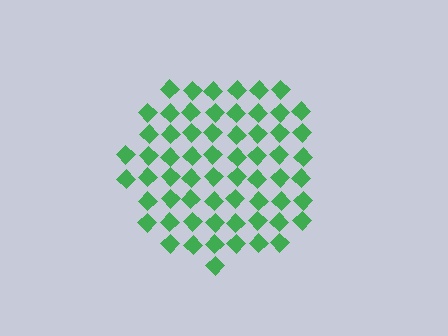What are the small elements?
The small elements are diamonds.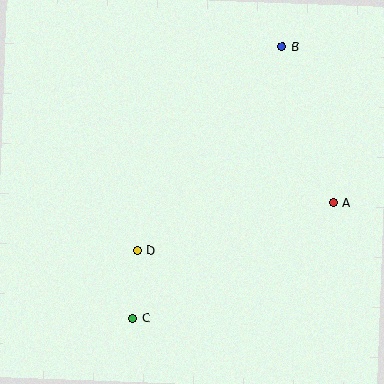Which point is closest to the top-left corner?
Point D is closest to the top-left corner.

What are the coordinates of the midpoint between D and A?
The midpoint between D and A is at (235, 226).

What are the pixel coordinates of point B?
Point B is at (282, 46).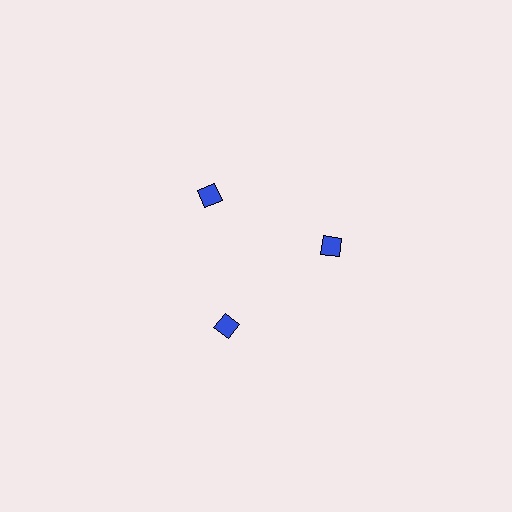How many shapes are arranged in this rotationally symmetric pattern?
There are 3 shapes, arranged in 3 groups of 1.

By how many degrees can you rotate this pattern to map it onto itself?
The pattern maps onto itself every 120 degrees of rotation.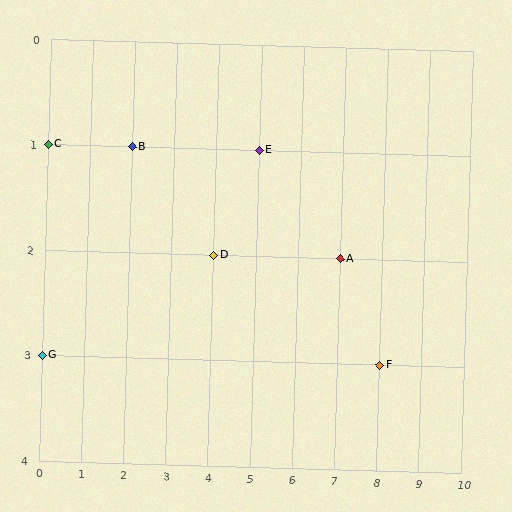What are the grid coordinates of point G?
Point G is at grid coordinates (0, 3).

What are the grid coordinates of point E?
Point E is at grid coordinates (5, 1).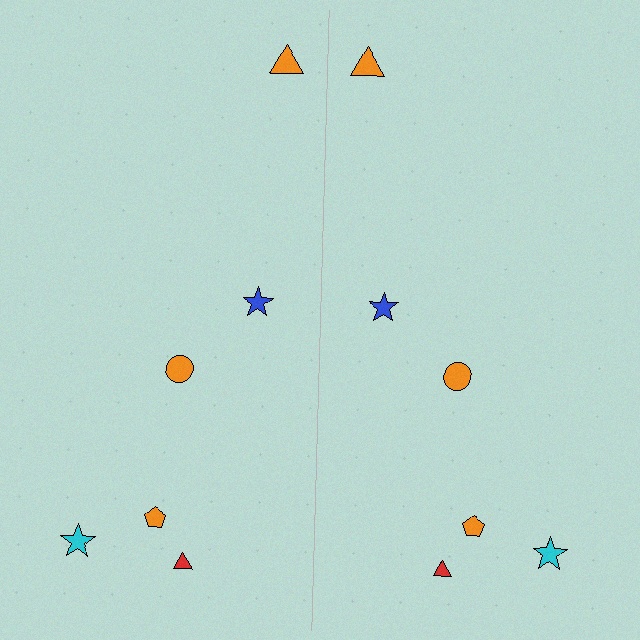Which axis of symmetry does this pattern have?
The pattern has a vertical axis of symmetry running through the center of the image.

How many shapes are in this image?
There are 12 shapes in this image.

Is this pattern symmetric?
Yes, this pattern has bilateral (reflection) symmetry.